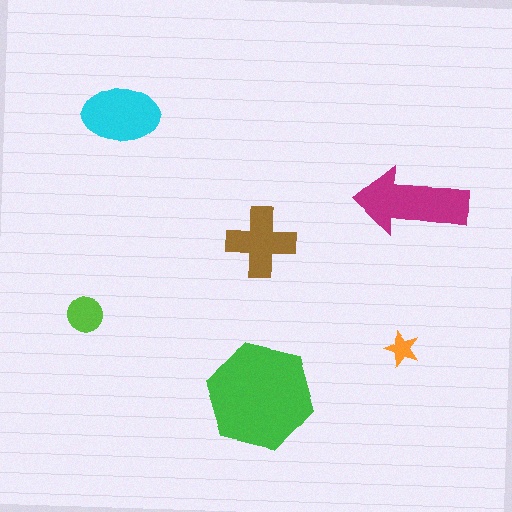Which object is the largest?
The green hexagon.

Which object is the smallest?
The orange star.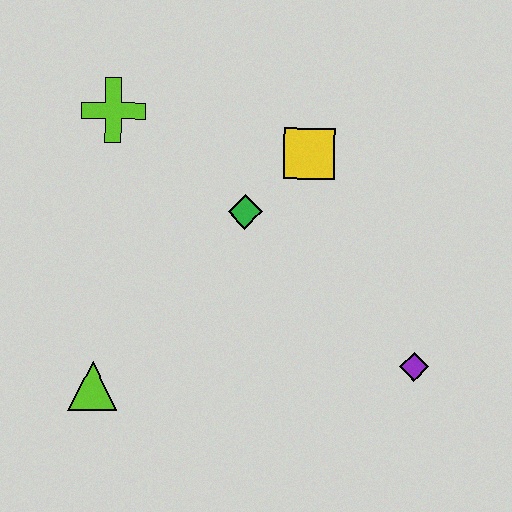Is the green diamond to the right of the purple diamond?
No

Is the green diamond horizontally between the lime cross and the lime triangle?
No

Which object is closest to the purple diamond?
The green diamond is closest to the purple diamond.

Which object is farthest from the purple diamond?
The lime cross is farthest from the purple diamond.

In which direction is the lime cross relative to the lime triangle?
The lime cross is above the lime triangle.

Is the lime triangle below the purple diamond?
Yes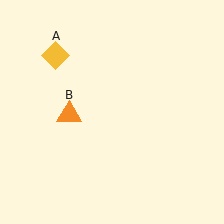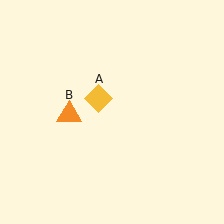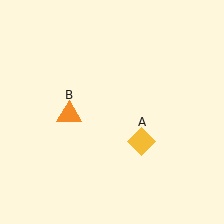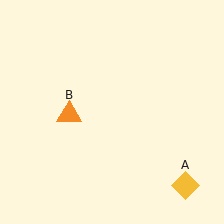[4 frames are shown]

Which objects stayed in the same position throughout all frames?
Orange triangle (object B) remained stationary.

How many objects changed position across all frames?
1 object changed position: yellow diamond (object A).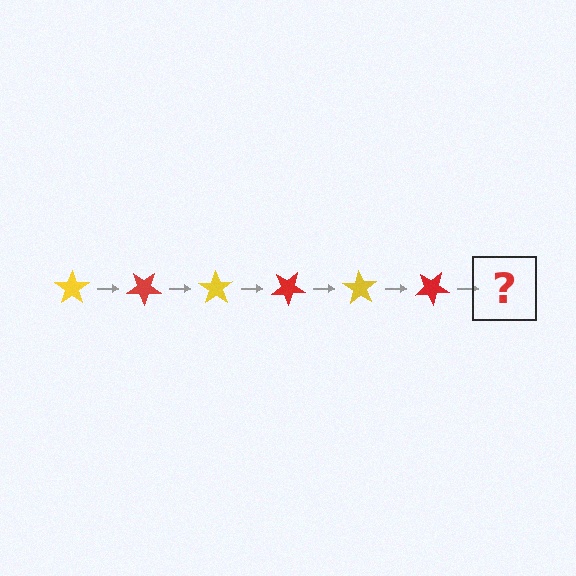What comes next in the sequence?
The next element should be a yellow star, rotated 210 degrees from the start.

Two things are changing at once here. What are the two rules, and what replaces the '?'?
The two rules are that it rotates 35 degrees each step and the color cycles through yellow and red. The '?' should be a yellow star, rotated 210 degrees from the start.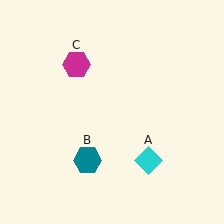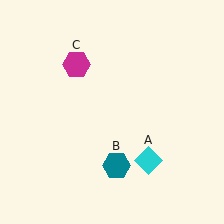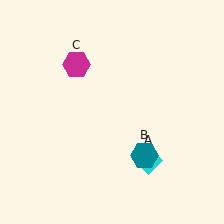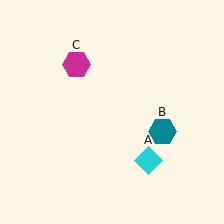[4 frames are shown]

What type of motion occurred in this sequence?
The teal hexagon (object B) rotated counterclockwise around the center of the scene.